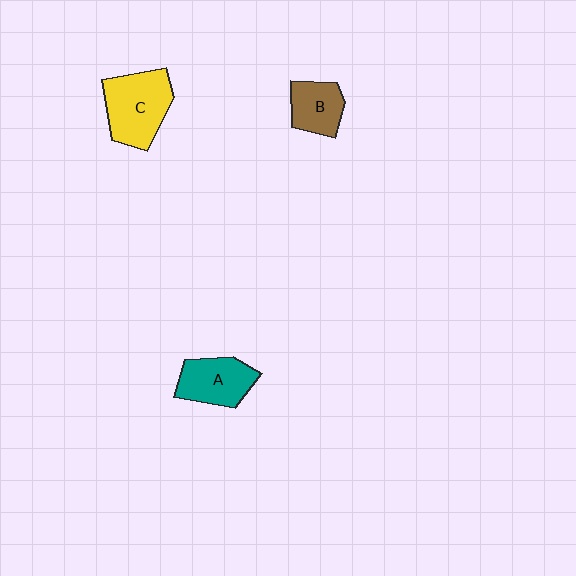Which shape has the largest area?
Shape C (yellow).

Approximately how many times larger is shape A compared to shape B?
Approximately 1.3 times.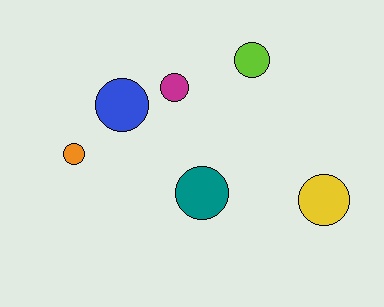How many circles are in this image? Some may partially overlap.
There are 6 circles.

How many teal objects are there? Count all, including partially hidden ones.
There is 1 teal object.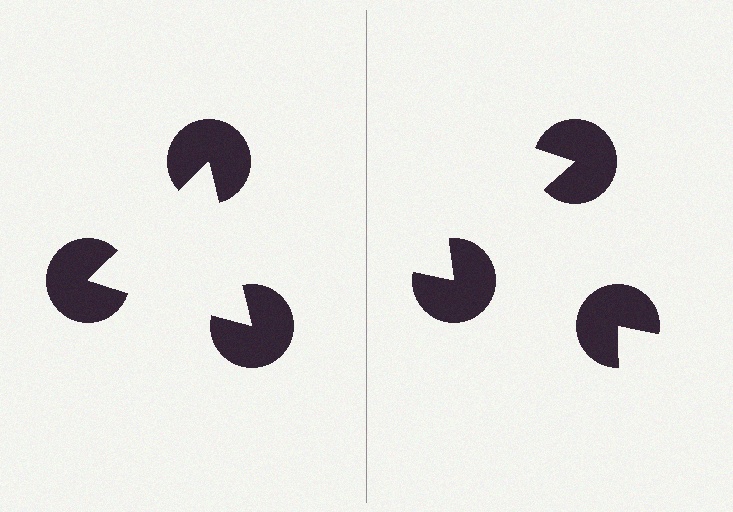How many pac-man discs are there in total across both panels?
6 — 3 on each side.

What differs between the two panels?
The pac-man discs are positioned identically on both sides; only the wedge orientations differ. On the left they align to a triangle; on the right they are misaligned.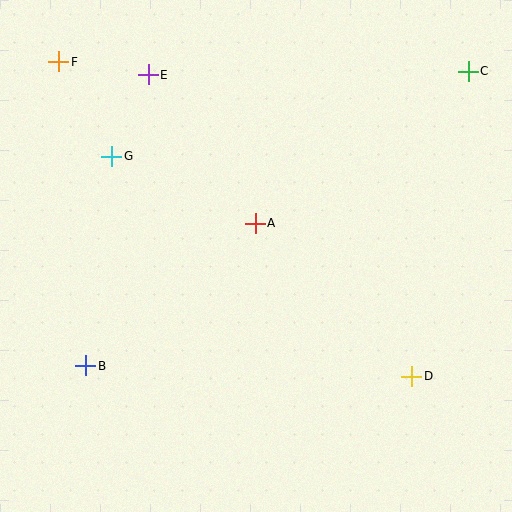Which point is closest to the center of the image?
Point A at (255, 223) is closest to the center.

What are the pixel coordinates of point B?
Point B is at (86, 366).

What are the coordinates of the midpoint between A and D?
The midpoint between A and D is at (333, 300).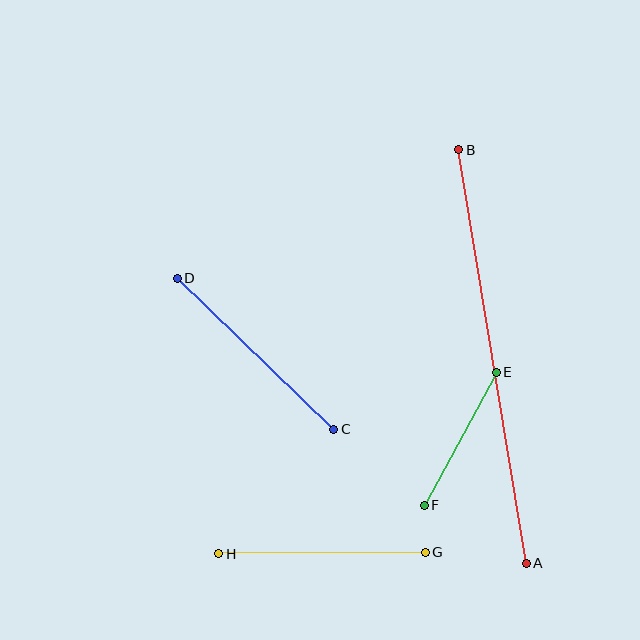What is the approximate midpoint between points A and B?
The midpoint is at approximately (492, 356) pixels.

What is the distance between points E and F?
The distance is approximately 151 pixels.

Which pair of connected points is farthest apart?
Points A and B are farthest apart.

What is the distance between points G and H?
The distance is approximately 207 pixels.